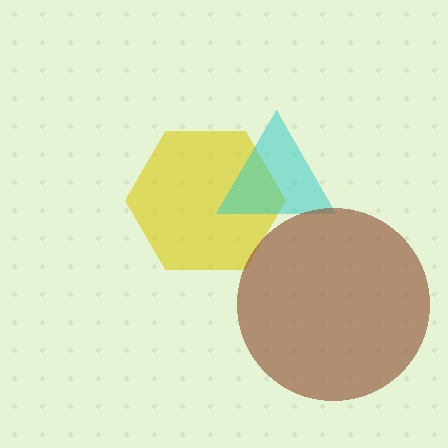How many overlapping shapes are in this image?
There are 3 overlapping shapes in the image.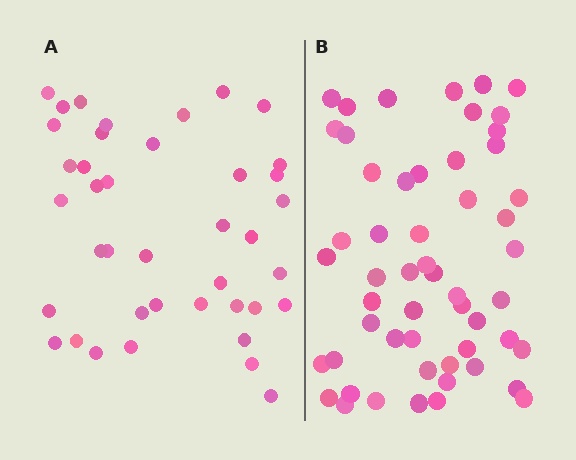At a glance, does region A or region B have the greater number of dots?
Region B (the right region) has more dots.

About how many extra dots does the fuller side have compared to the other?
Region B has approximately 15 more dots than region A.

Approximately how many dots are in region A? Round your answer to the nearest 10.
About 40 dots.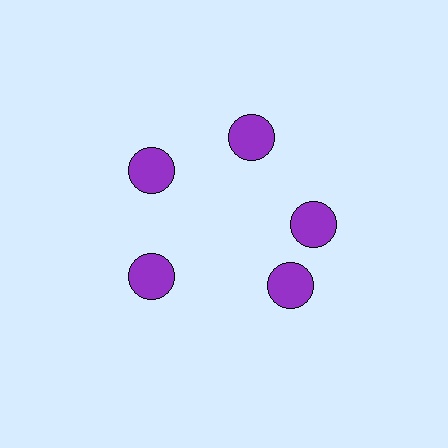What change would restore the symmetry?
The symmetry would be restored by rotating it back into even spacing with its neighbors so that all 5 circles sit at equal angles and equal distance from the center.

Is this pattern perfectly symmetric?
No. The 5 purple circles are arranged in a ring, but one element near the 5 o'clock position is rotated out of alignment along the ring, breaking the 5-fold rotational symmetry.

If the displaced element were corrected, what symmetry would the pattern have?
It would have 5-fold rotational symmetry — the pattern would map onto itself every 72 degrees.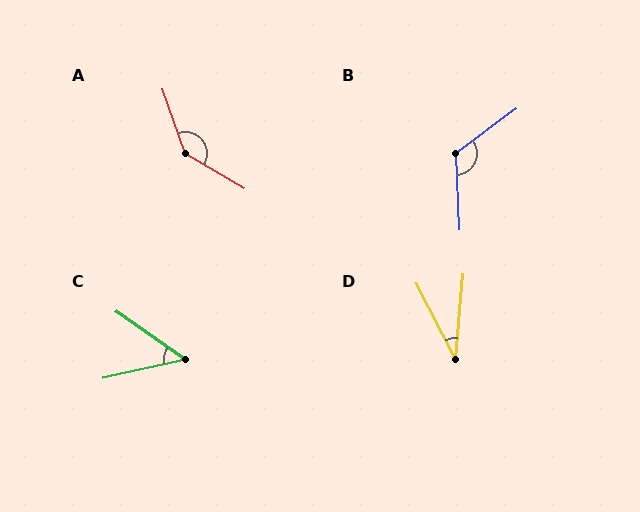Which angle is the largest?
A, at approximately 140 degrees.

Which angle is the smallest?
D, at approximately 32 degrees.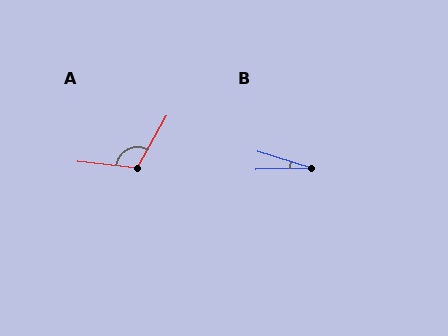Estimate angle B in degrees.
Approximately 19 degrees.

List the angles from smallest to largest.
B (19°), A (113°).